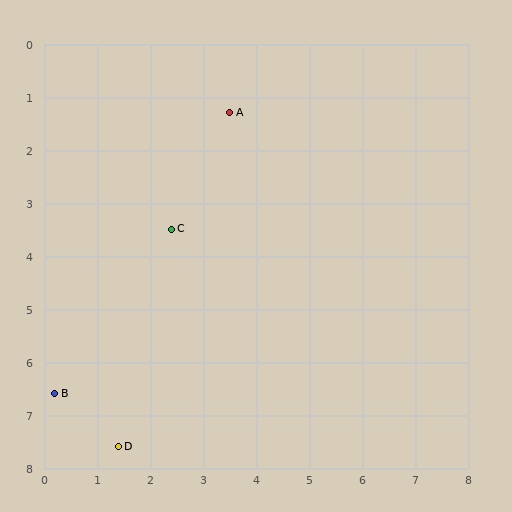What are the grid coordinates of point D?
Point D is at approximately (1.4, 7.6).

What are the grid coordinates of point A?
Point A is at approximately (3.5, 1.3).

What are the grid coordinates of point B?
Point B is at approximately (0.2, 6.6).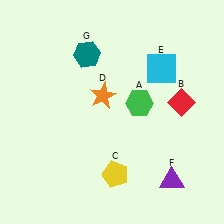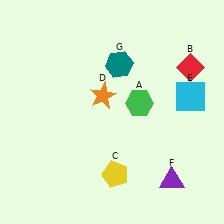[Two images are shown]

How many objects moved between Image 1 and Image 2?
3 objects moved between the two images.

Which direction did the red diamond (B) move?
The red diamond (B) moved up.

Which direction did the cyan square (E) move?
The cyan square (E) moved right.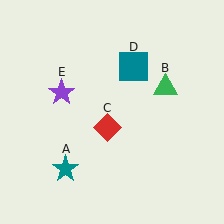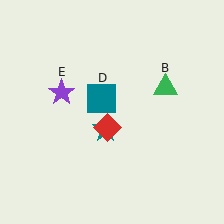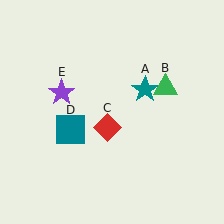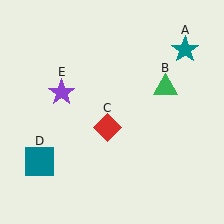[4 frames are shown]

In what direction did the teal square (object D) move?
The teal square (object D) moved down and to the left.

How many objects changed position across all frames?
2 objects changed position: teal star (object A), teal square (object D).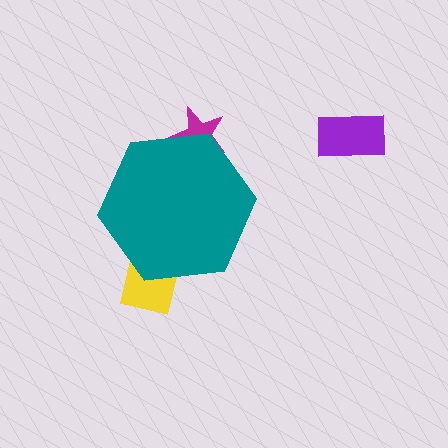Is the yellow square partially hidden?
Yes, the yellow square is partially hidden behind the teal hexagon.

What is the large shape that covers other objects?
A teal hexagon.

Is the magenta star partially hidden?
Yes, the magenta star is partially hidden behind the teal hexagon.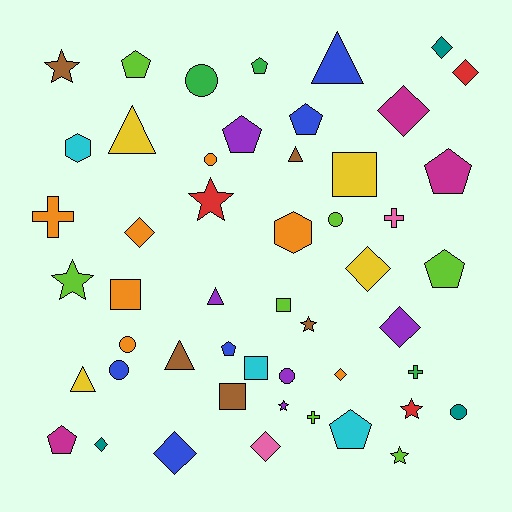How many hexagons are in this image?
There are 2 hexagons.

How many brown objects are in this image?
There are 5 brown objects.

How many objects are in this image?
There are 50 objects.